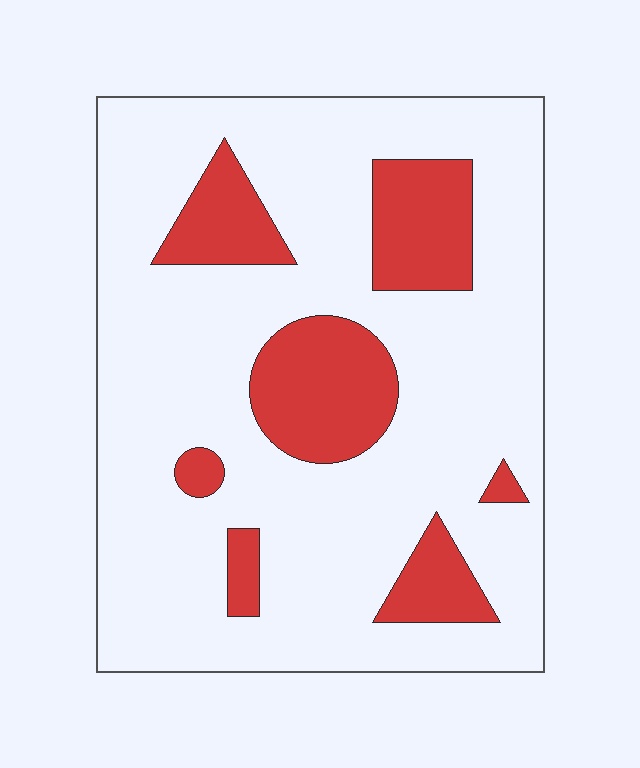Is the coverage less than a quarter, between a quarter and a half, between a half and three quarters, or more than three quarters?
Less than a quarter.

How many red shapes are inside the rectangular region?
7.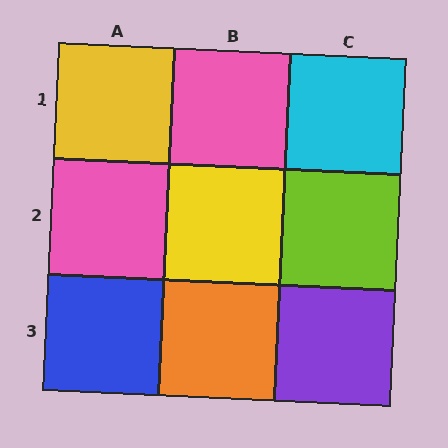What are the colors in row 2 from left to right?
Pink, yellow, lime.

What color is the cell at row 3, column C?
Purple.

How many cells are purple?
1 cell is purple.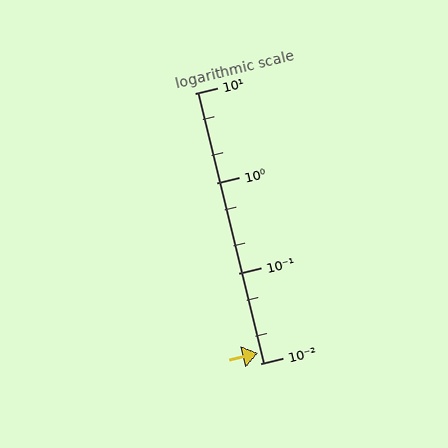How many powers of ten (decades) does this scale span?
The scale spans 3 decades, from 0.01 to 10.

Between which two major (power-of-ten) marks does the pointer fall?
The pointer is between 0.01 and 0.1.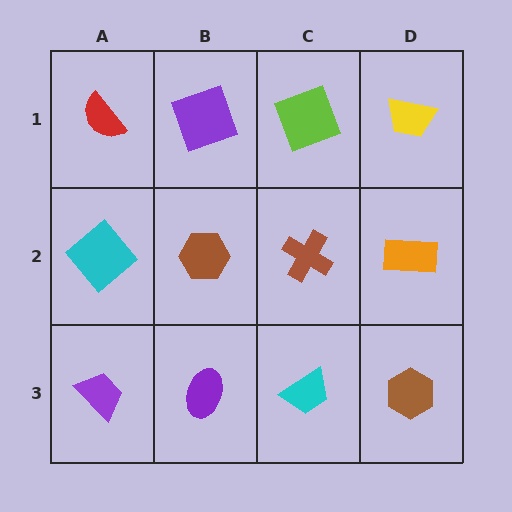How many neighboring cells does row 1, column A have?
2.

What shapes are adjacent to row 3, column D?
An orange rectangle (row 2, column D), a cyan trapezoid (row 3, column C).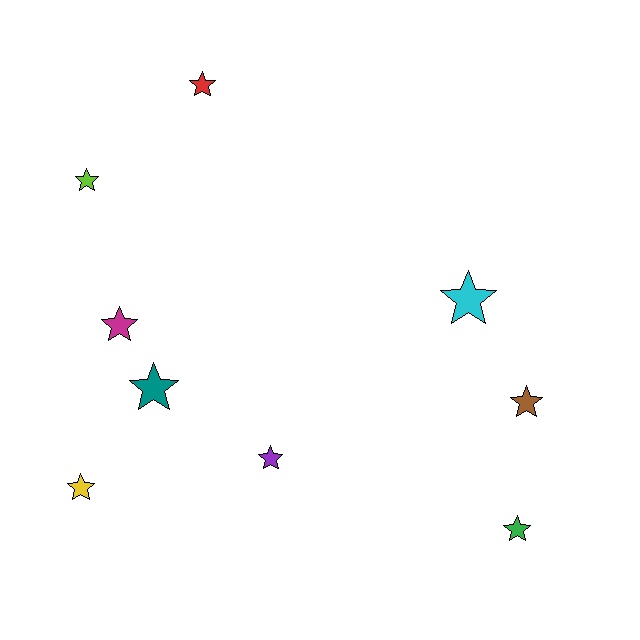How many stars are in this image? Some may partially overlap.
There are 9 stars.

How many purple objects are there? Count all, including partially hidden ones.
There is 1 purple object.